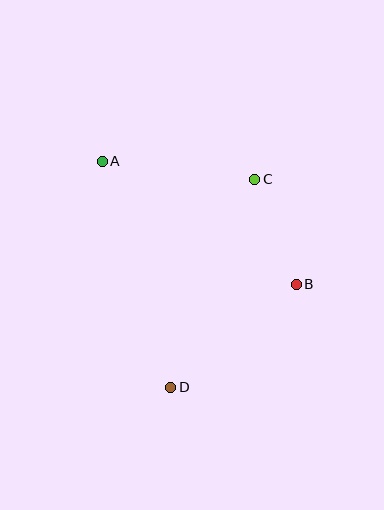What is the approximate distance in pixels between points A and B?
The distance between A and B is approximately 230 pixels.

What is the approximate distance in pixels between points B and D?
The distance between B and D is approximately 163 pixels.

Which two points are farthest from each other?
Points A and D are farthest from each other.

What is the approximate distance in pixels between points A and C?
The distance between A and C is approximately 153 pixels.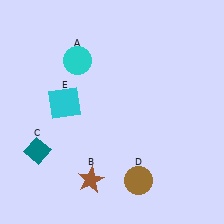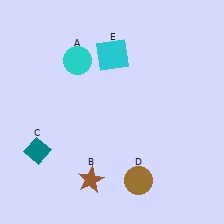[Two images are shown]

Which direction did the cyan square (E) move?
The cyan square (E) moved right.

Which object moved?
The cyan square (E) moved right.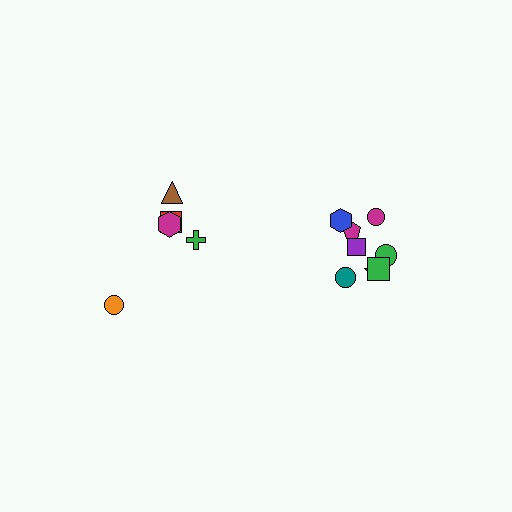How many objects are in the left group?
There are 5 objects.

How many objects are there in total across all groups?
There are 13 objects.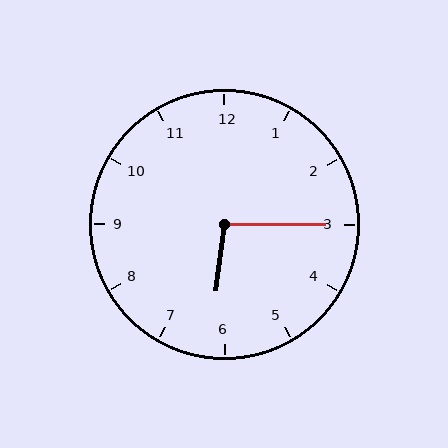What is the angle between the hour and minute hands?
Approximately 98 degrees.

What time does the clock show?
6:15.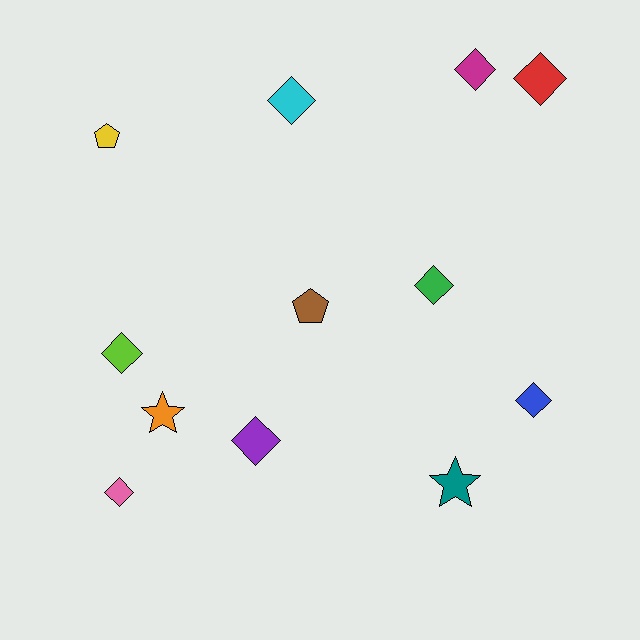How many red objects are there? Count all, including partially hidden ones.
There is 1 red object.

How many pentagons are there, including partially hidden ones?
There are 2 pentagons.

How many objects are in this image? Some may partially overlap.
There are 12 objects.